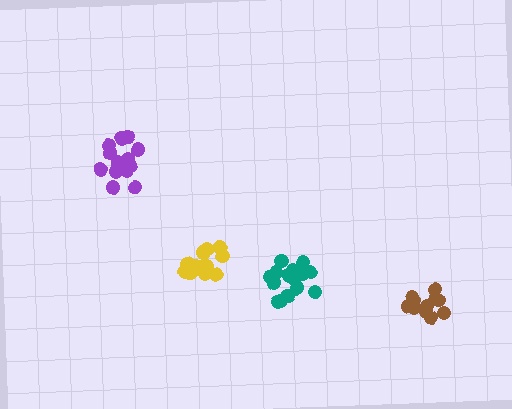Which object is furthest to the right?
The brown cluster is rightmost.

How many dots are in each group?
Group 1: 15 dots, Group 2: 11 dots, Group 3: 16 dots, Group 4: 15 dots (57 total).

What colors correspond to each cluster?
The clusters are colored: yellow, brown, purple, teal.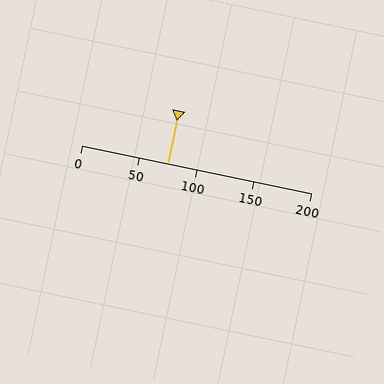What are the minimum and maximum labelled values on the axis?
The axis runs from 0 to 200.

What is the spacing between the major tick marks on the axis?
The major ticks are spaced 50 apart.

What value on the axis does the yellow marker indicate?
The marker indicates approximately 75.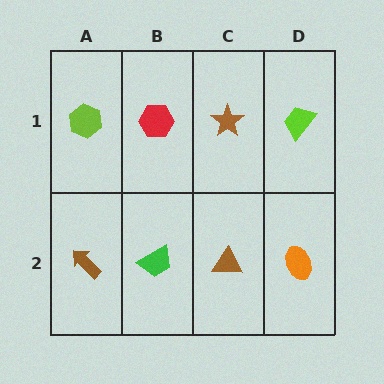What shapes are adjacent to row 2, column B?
A red hexagon (row 1, column B), a brown arrow (row 2, column A), a brown triangle (row 2, column C).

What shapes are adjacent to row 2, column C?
A brown star (row 1, column C), a green trapezoid (row 2, column B), an orange ellipse (row 2, column D).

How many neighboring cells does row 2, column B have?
3.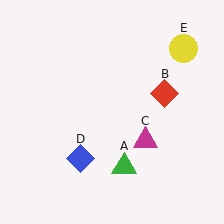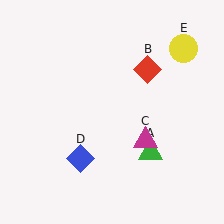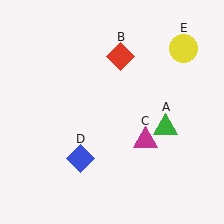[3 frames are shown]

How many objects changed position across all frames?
2 objects changed position: green triangle (object A), red diamond (object B).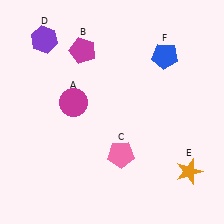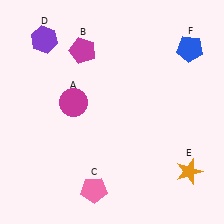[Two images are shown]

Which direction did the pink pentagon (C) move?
The pink pentagon (C) moved down.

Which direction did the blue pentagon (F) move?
The blue pentagon (F) moved right.